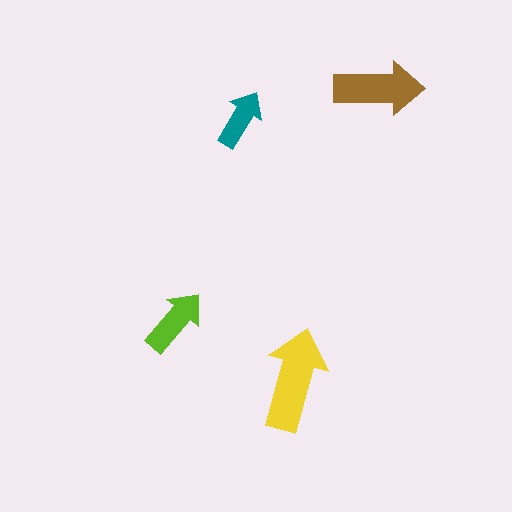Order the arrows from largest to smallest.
the yellow one, the brown one, the lime one, the teal one.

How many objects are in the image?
There are 4 objects in the image.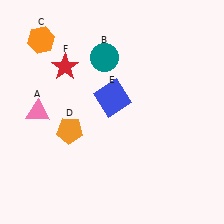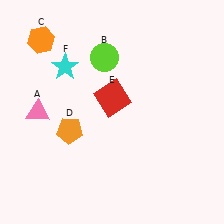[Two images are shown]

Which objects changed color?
B changed from teal to lime. E changed from blue to red. F changed from red to cyan.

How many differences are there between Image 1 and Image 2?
There are 3 differences between the two images.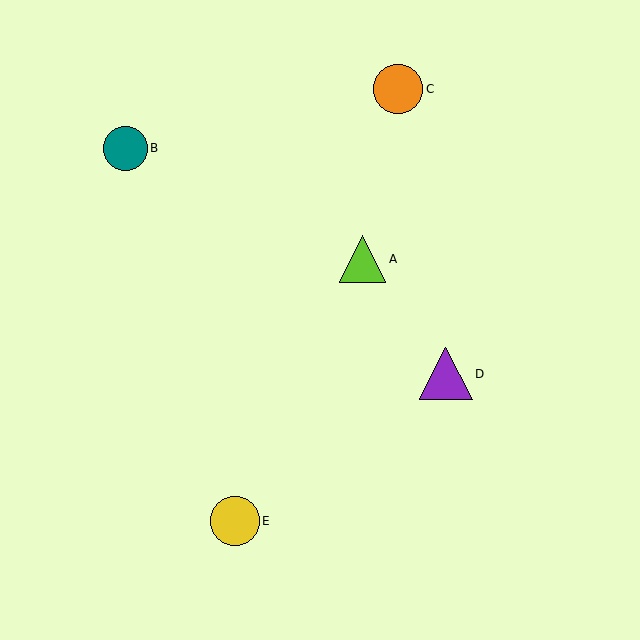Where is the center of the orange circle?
The center of the orange circle is at (398, 89).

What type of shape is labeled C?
Shape C is an orange circle.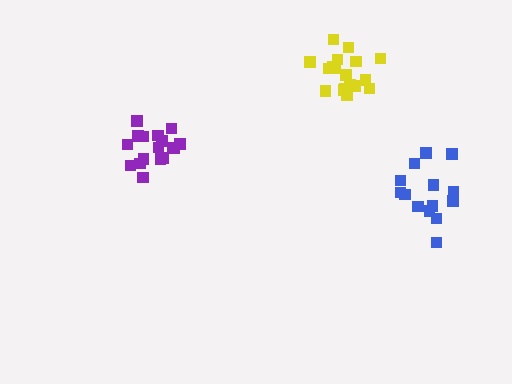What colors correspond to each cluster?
The clusters are colored: yellow, purple, blue.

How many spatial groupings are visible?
There are 3 spatial groupings.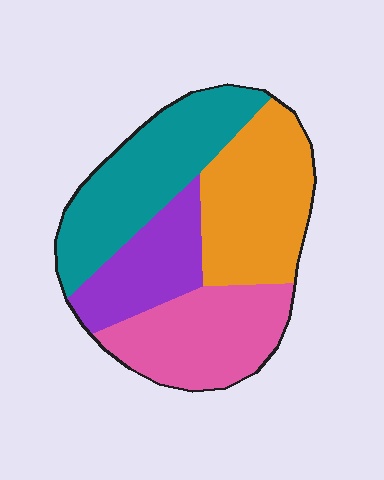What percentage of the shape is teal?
Teal covers 29% of the shape.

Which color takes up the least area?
Purple, at roughly 20%.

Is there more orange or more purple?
Orange.